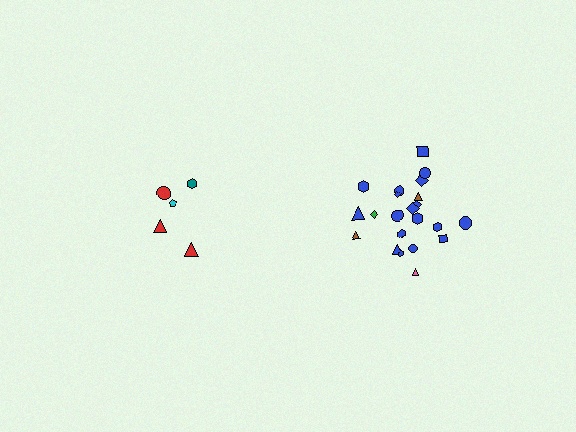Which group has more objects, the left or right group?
The right group.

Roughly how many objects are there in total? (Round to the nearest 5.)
Roughly 25 objects in total.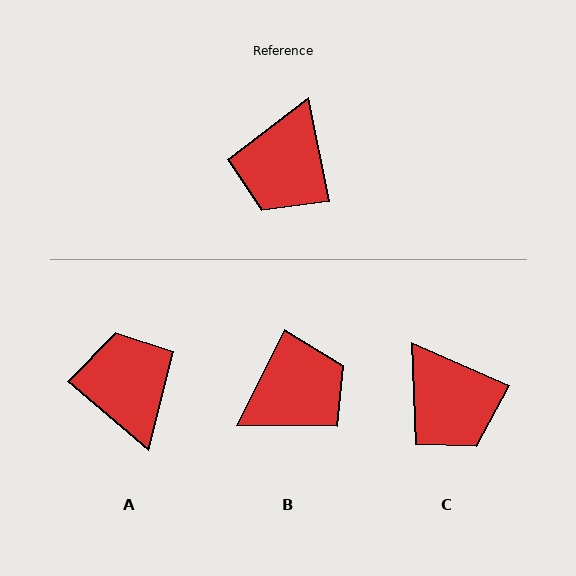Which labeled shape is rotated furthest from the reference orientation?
A, about 142 degrees away.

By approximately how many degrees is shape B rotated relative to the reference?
Approximately 141 degrees counter-clockwise.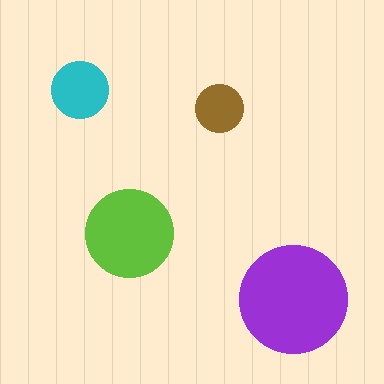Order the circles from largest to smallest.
the purple one, the lime one, the cyan one, the brown one.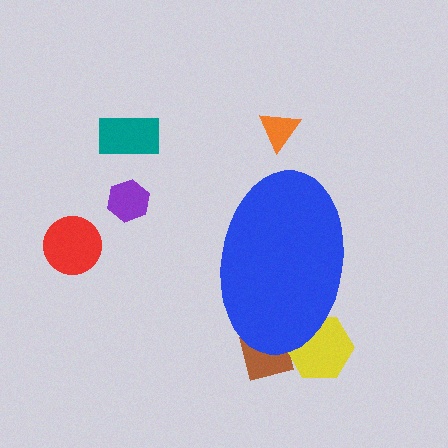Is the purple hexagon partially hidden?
No, the purple hexagon is fully visible.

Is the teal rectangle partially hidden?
No, the teal rectangle is fully visible.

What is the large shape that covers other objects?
A blue ellipse.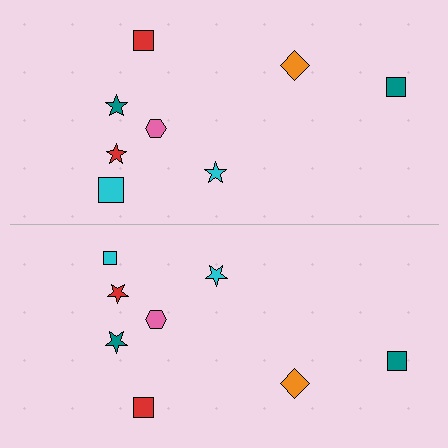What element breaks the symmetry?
The cyan square on the bottom side has a different size than its mirror counterpart.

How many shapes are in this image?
There are 16 shapes in this image.